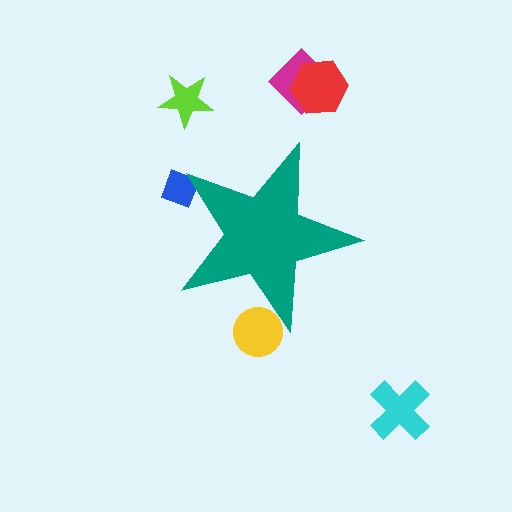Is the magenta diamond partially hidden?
No, the magenta diamond is fully visible.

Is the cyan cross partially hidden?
No, the cyan cross is fully visible.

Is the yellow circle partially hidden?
Yes, the yellow circle is partially hidden behind the teal star.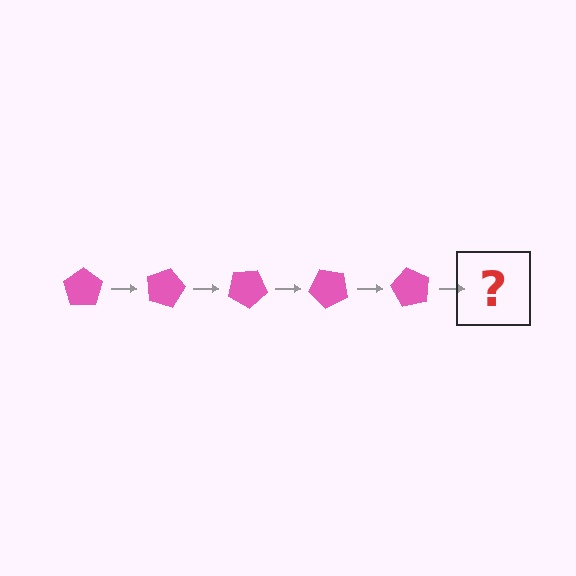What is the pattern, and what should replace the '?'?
The pattern is that the pentagon rotates 15 degrees each step. The '?' should be a pink pentagon rotated 75 degrees.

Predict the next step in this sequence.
The next step is a pink pentagon rotated 75 degrees.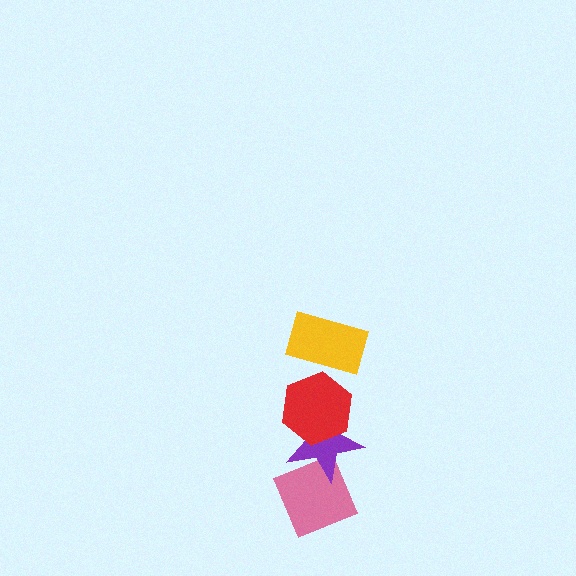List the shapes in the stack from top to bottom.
From top to bottom: the yellow rectangle, the red hexagon, the purple star, the pink diamond.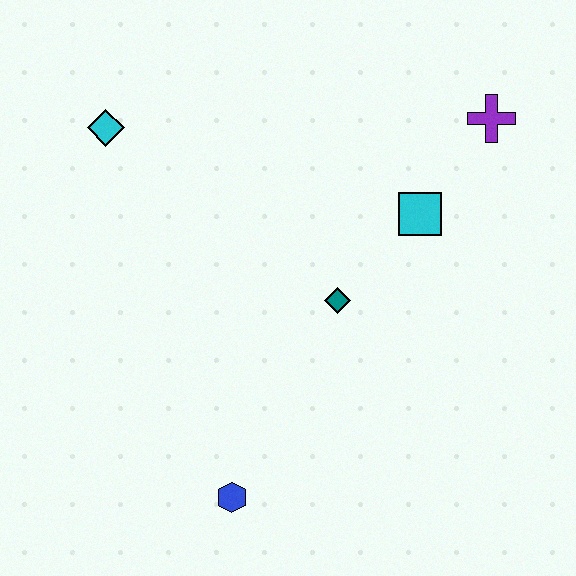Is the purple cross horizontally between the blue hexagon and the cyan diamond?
No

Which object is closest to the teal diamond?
The cyan square is closest to the teal diamond.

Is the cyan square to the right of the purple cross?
No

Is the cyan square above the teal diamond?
Yes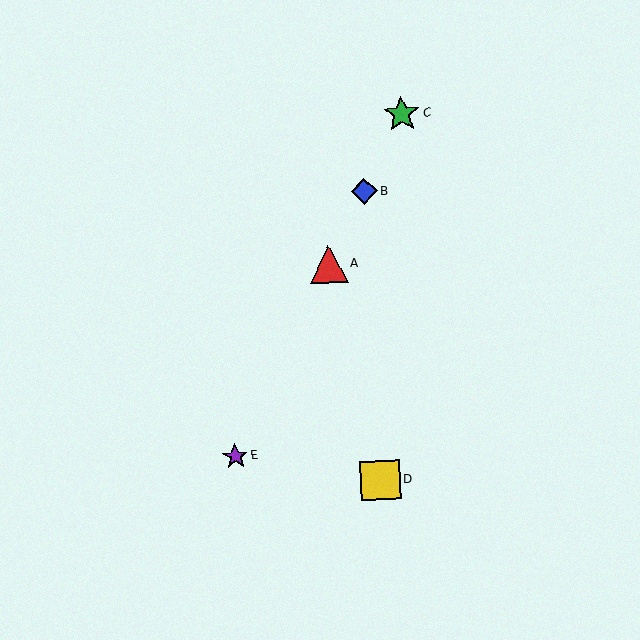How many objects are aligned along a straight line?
4 objects (A, B, C, E) are aligned along a straight line.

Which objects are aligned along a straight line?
Objects A, B, C, E are aligned along a straight line.